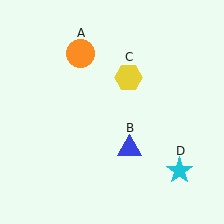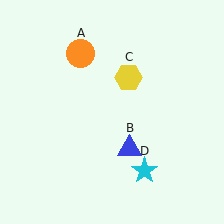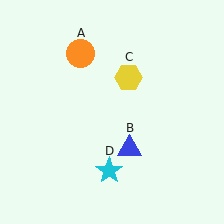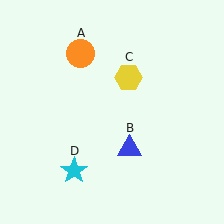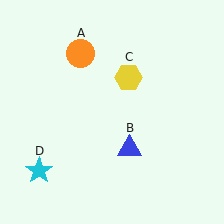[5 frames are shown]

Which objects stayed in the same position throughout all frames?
Orange circle (object A) and blue triangle (object B) and yellow hexagon (object C) remained stationary.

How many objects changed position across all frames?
1 object changed position: cyan star (object D).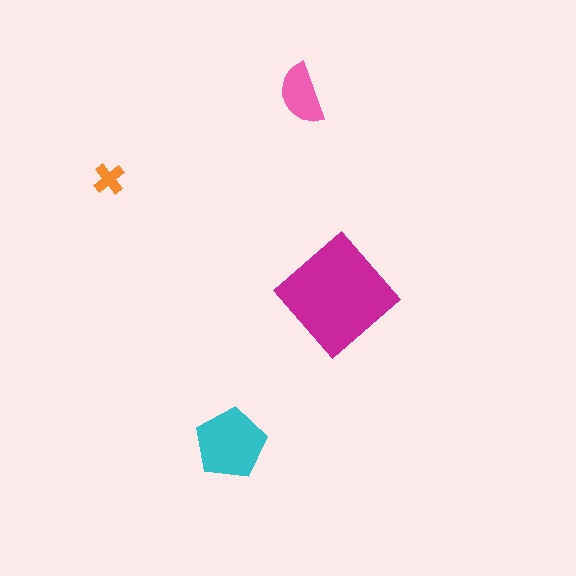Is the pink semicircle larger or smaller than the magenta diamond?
Smaller.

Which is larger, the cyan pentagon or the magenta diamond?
The magenta diamond.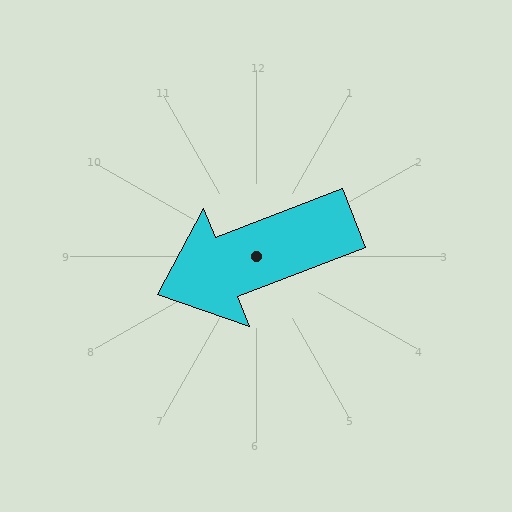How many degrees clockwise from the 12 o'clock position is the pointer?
Approximately 249 degrees.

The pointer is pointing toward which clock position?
Roughly 8 o'clock.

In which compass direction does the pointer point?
West.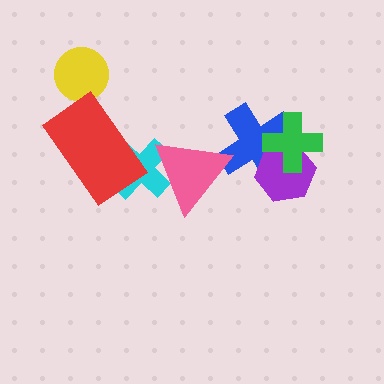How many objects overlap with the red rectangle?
1 object overlaps with the red rectangle.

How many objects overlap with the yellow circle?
0 objects overlap with the yellow circle.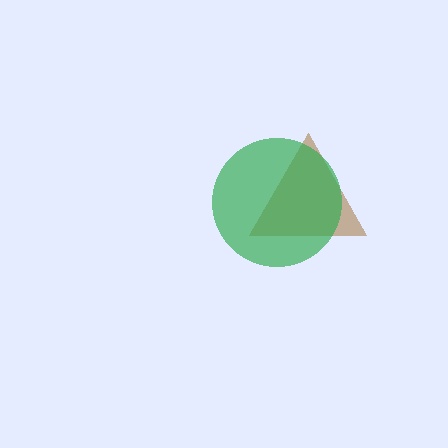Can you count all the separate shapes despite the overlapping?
Yes, there are 2 separate shapes.